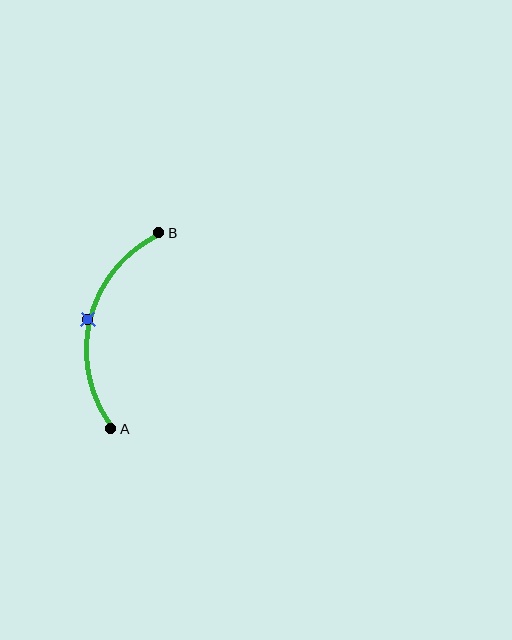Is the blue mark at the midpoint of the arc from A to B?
Yes. The blue mark lies on the arc at equal arc-length from both A and B — it is the arc midpoint.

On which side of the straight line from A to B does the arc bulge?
The arc bulges to the left of the straight line connecting A and B.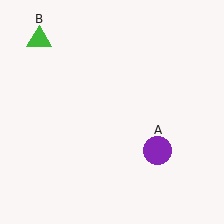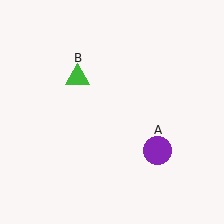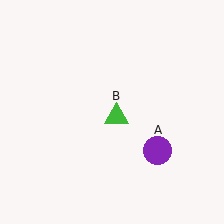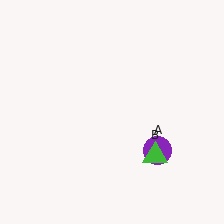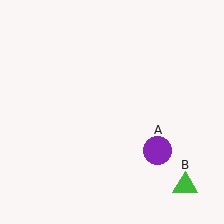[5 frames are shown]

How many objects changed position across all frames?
1 object changed position: green triangle (object B).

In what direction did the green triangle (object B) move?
The green triangle (object B) moved down and to the right.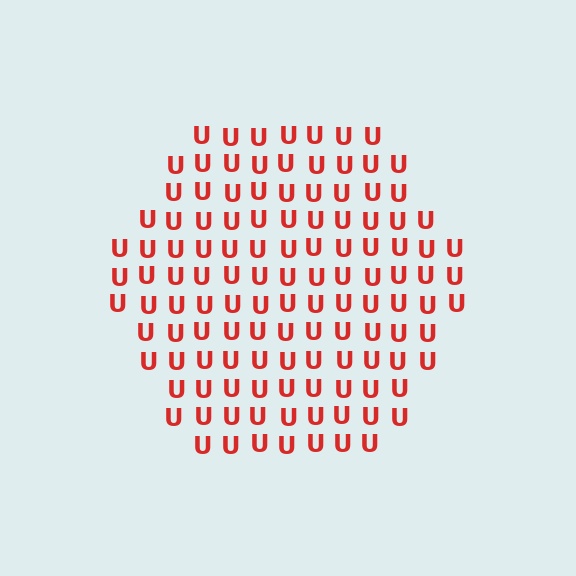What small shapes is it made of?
It is made of small letter U's.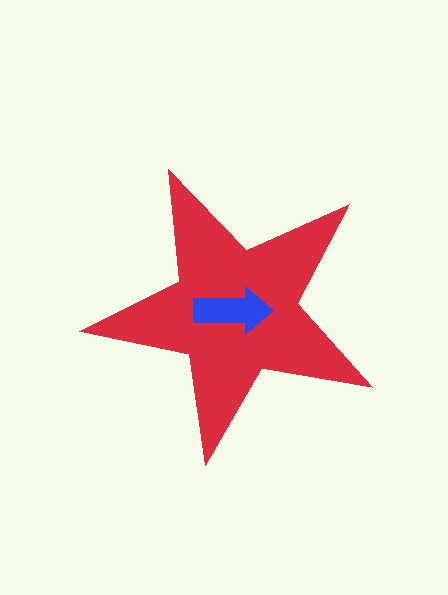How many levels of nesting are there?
2.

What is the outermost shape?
The red star.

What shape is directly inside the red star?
The blue arrow.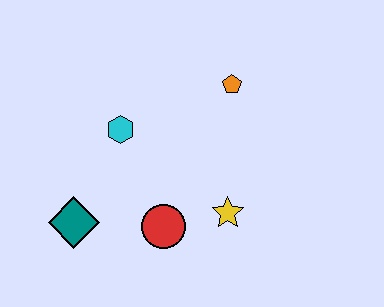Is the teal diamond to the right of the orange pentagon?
No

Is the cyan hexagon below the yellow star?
No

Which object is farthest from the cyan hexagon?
The yellow star is farthest from the cyan hexagon.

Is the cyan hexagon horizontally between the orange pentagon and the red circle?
No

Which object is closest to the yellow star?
The red circle is closest to the yellow star.